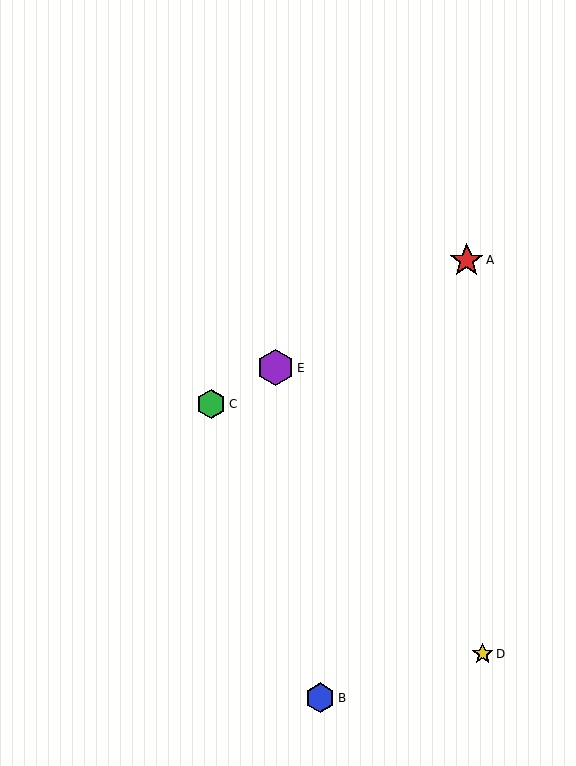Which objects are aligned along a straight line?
Objects A, C, E are aligned along a straight line.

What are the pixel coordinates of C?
Object C is at (211, 404).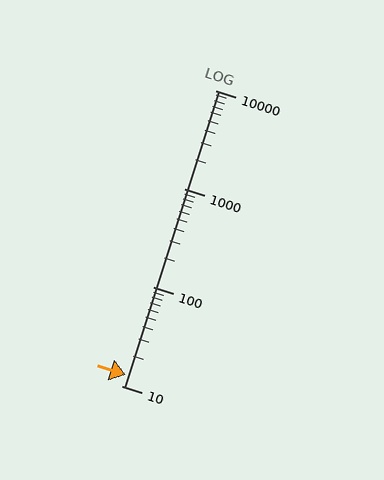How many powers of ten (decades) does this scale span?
The scale spans 3 decades, from 10 to 10000.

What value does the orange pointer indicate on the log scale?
The pointer indicates approximately 13.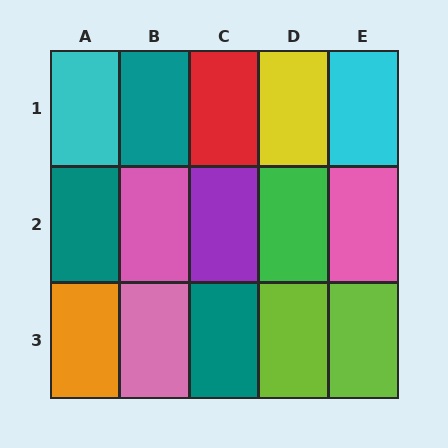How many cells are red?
1 cell is red.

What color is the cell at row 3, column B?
Pink.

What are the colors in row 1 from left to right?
Cyan, teal, red, yellow, cyan.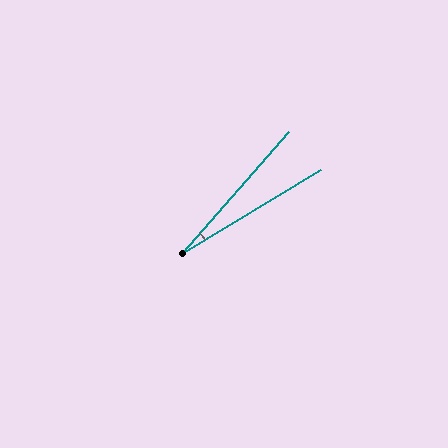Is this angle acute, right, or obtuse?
It is acute.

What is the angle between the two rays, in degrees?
Approximately 17 degrees.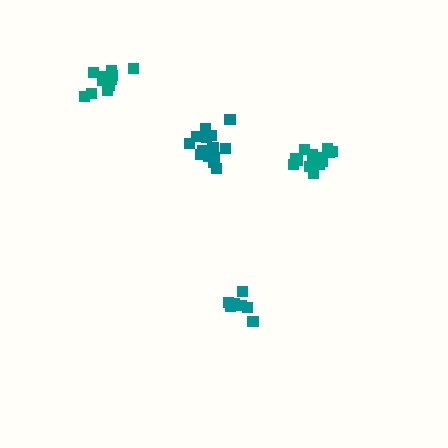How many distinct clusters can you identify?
There are 4 distinct clusters.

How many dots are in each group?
Group 1: 14 dots, Group 2: 9 dots, Group 3: 11 dots, Group 4: 15 dots (49 total).